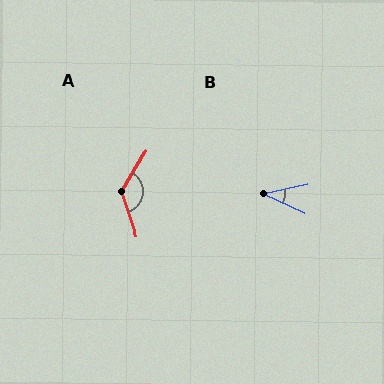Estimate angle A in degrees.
Approximately 130 degrees.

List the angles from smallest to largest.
B (37°), A (130°).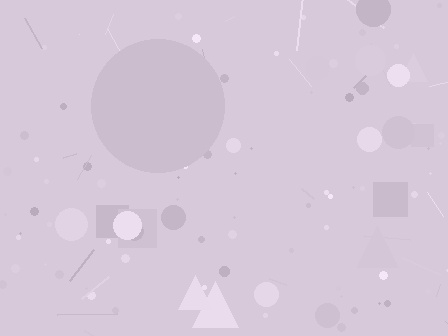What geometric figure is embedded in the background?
A circle is embedded in the background.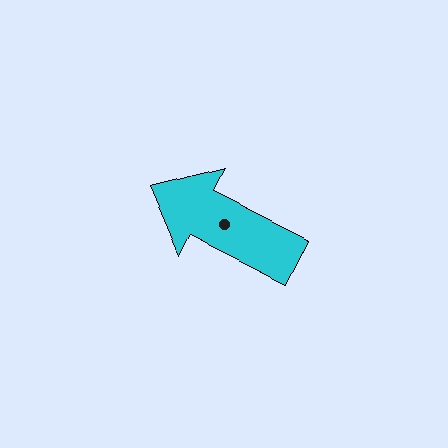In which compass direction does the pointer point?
Northwest.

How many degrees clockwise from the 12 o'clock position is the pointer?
Approximately 296 degrees.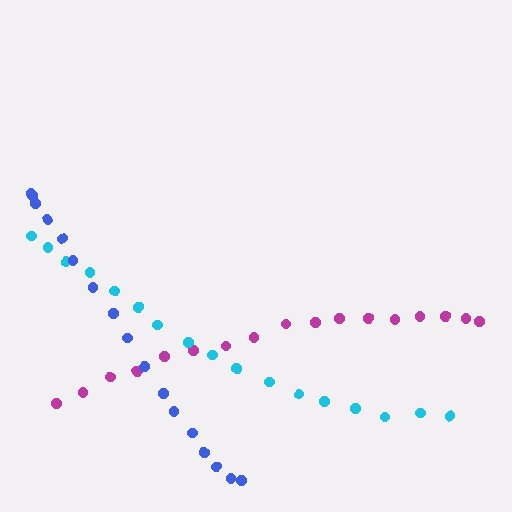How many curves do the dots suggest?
There are 3 distinct paths.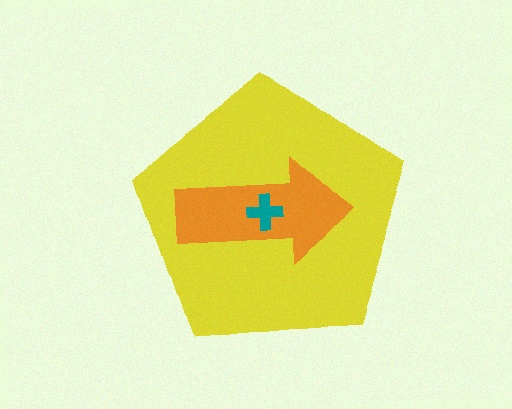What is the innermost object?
The teal cross.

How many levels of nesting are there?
3.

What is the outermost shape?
The yellow pentagon.